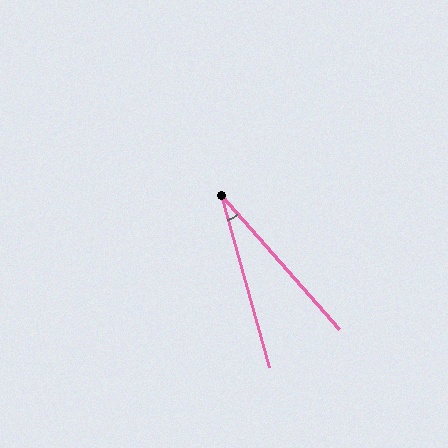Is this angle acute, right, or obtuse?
It is acute.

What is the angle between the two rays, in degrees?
Approximately 25 degrees.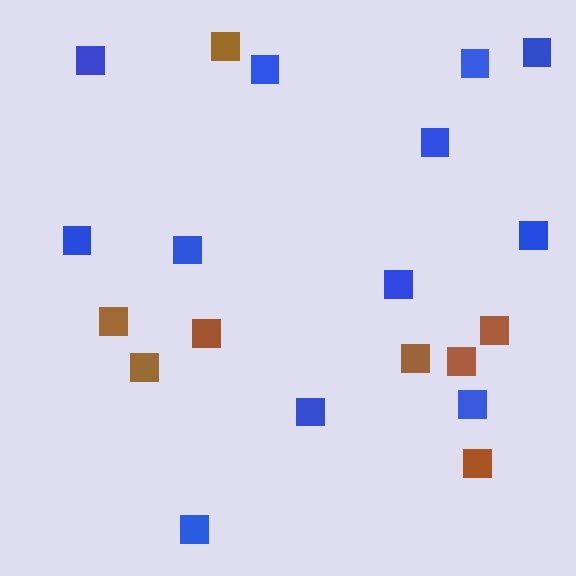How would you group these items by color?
There are 2 groups: one group of brown squares (8) and one group of blue squares (12).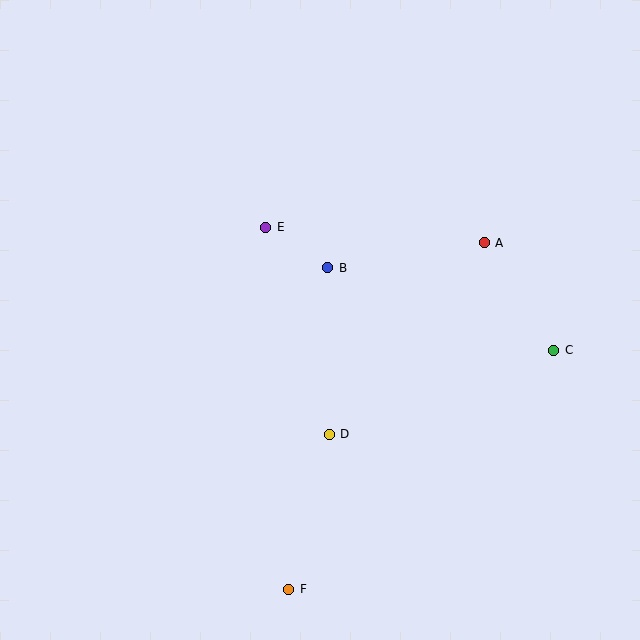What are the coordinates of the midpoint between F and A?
The midpoint between F and A is at (386, 416).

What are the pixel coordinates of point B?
Point B is at (328, 268).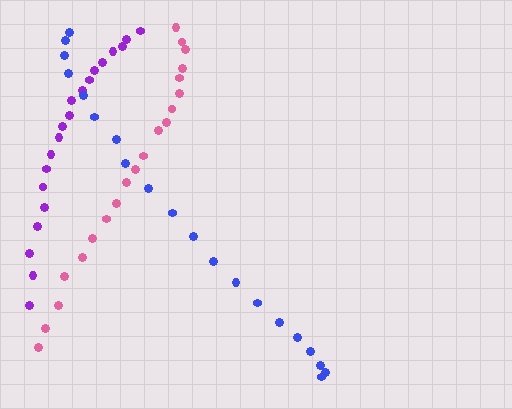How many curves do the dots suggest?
There are 3 distinct paths.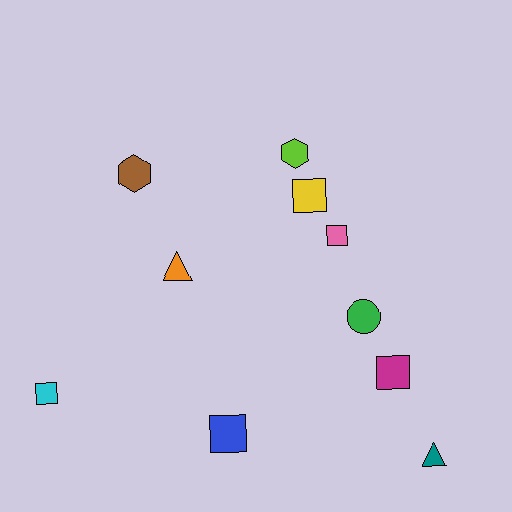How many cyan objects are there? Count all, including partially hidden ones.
There is 1 cyan object.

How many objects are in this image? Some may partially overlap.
There are 10 objects.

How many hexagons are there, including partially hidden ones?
There are 2 hexagons.